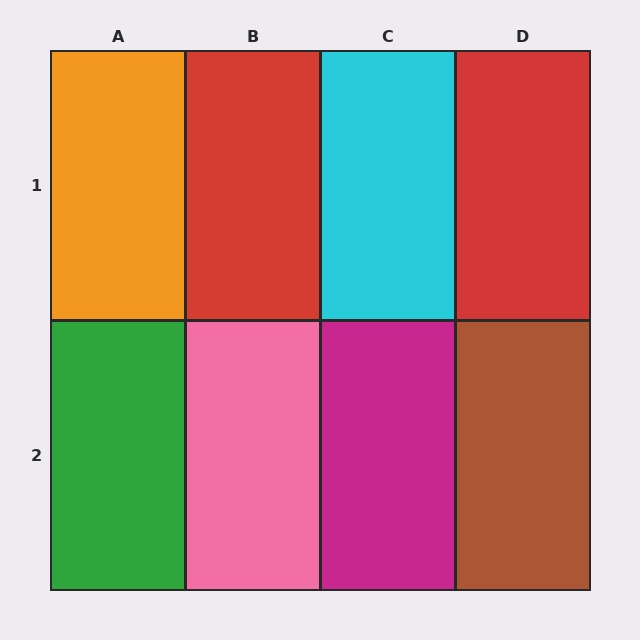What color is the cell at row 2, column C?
Magenta.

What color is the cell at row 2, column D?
Brown.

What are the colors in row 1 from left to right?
Orange, red, cyan, red.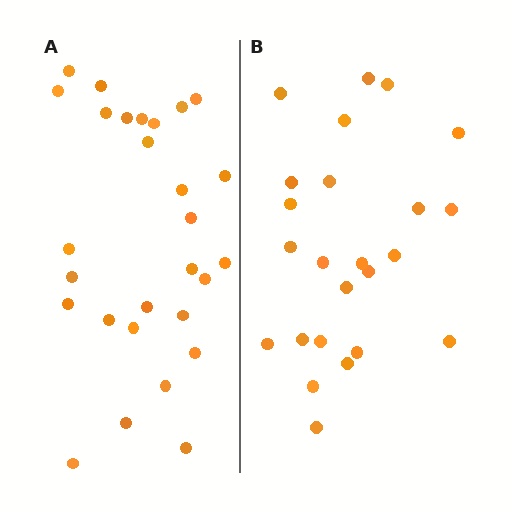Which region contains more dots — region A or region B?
Region A (the left region) has more dots.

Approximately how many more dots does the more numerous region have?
Region A has about 4 more dots than region B.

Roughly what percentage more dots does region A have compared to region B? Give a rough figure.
About 15% more.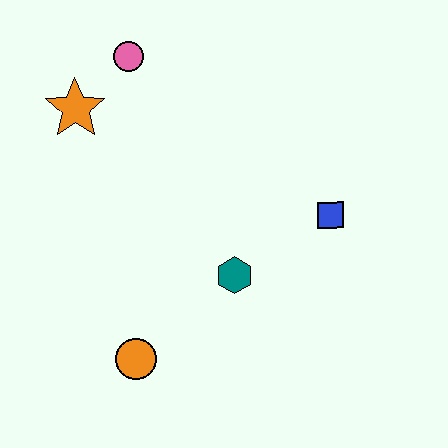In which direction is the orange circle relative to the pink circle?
The orange circle is below the pink circle.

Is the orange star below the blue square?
No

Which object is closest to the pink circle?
The orange star is closest to the pink circle.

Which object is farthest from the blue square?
The orange star is farthest from the blue square.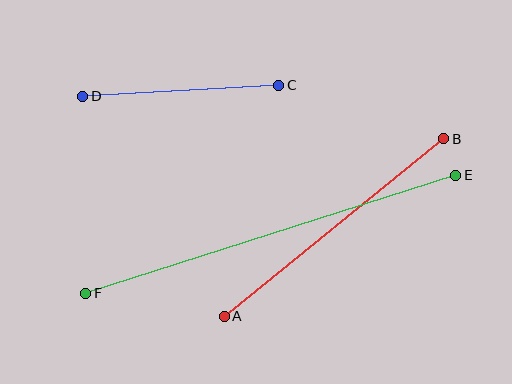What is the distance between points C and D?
The distance is approximately 196 pixels.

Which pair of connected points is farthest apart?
Points E and F are farthest apart.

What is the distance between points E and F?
The distance is approximately 388 pixels.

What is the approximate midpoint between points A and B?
The midpoint is at approximately (334, 227) pixels.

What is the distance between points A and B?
The distance is approximately 282 pixels.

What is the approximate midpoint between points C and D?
The midpoint is at approximately (181, 91) pixels.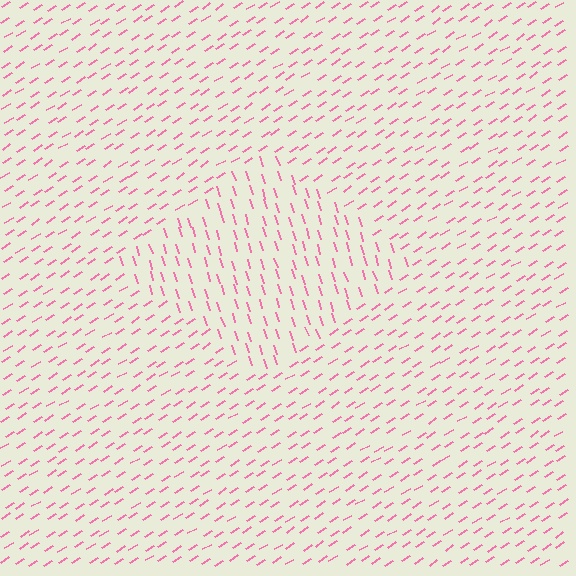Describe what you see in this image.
The image is filled with small pink line segments. A diamond region in the image has lines oriented differently from the surrounding lines, creating a visible texture boundary.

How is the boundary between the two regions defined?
The boundary is defined purely by a change in line orientation (approximately 75 degrees difference). All lines are the same color and thickness.